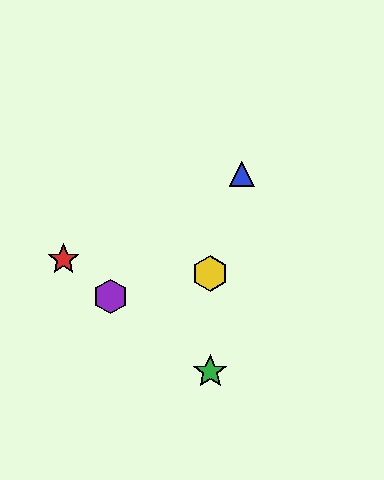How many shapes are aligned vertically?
2 shapes (the green star, the yellow hexagon) are aligned vertically.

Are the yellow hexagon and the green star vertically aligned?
Yes, both are at x≈210.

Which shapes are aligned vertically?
The green star, the yellow hexagon are aligned vertically.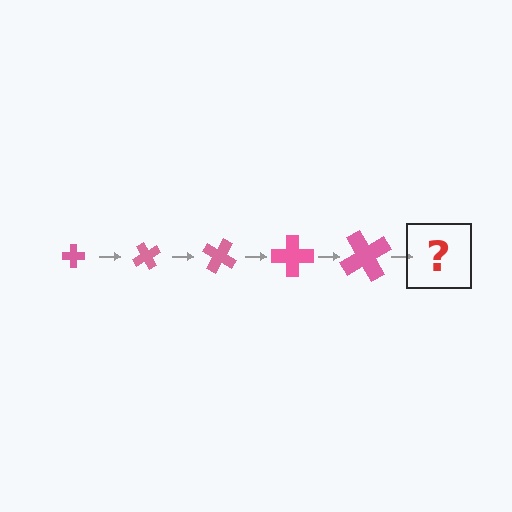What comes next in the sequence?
The next element should be a cross, larger than the previous one and rotated 300 degrees from the start.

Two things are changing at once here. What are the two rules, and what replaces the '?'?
The two rules are that the cross grows larger each step and it rotates 60 degrees each step. The '?' should be a cross, larger than the previous one and rotated 300 degrees from the start.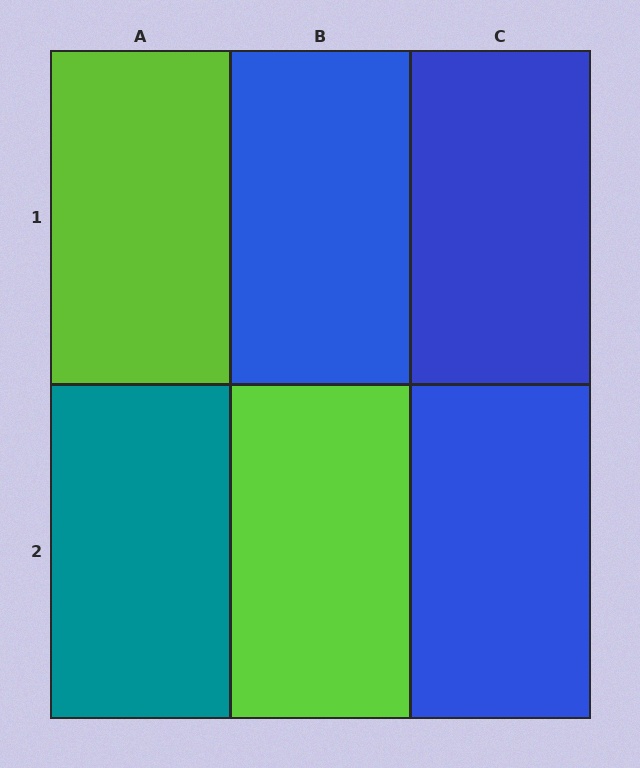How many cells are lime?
2 cells are lime.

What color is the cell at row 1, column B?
Blue.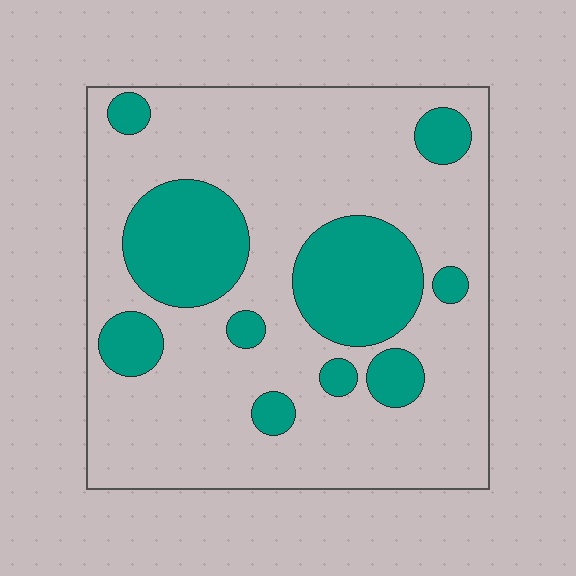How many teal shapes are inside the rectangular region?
10.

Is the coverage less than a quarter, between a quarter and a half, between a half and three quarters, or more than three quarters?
Between a quarter and a half.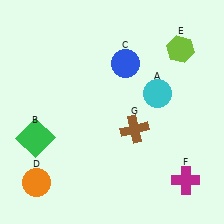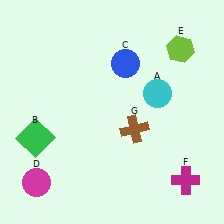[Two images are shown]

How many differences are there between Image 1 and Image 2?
There is 1 difference between the two images.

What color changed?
The circle (D) changed from orange in Image 1 to magenta in Image 2.